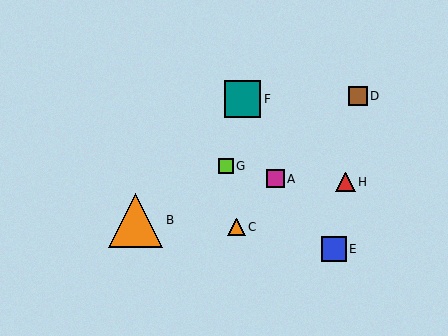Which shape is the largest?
The orange triangle (labeled B) is the largest.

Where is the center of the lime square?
The center of the lime square is at (226, 166).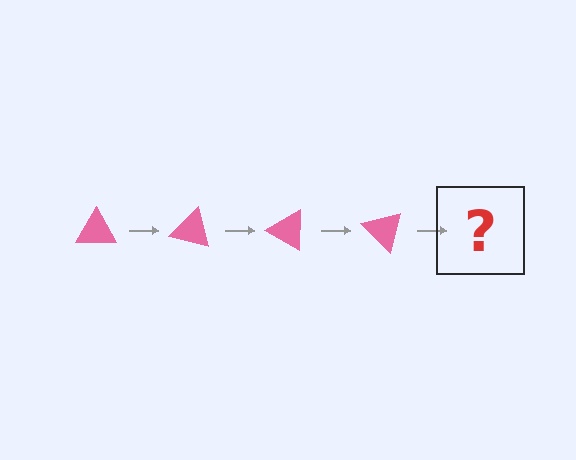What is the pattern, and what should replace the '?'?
The pattern is that the triangle rotates 15 degrees each step. The '?' should be a pink triangle rotated 60 degrees.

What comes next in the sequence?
The next element should be a pink triangle rotated 60 degrees.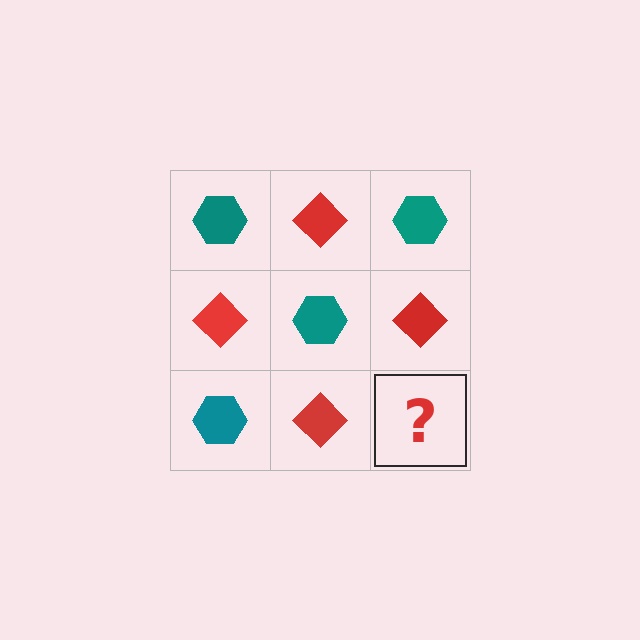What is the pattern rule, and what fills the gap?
The rule is that it alternates teal hexagon and red diamond in a checkerboard pattern. The gap should be filled with a teal hexagon.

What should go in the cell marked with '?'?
The missing cell should contain a teal hexagon.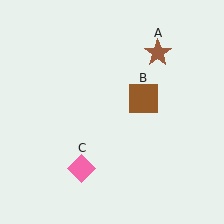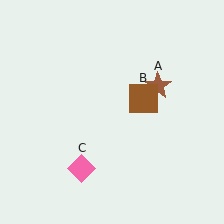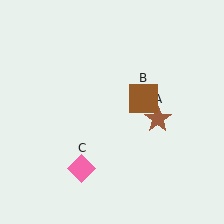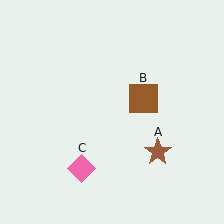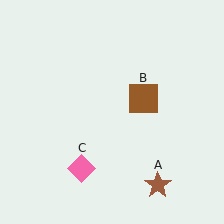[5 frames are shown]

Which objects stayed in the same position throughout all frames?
Brown square (object B) and pink diamond (object C) remained stationary.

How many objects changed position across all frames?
1 object changed position: brown star (object A).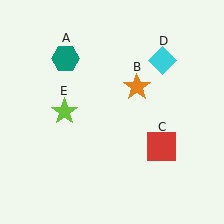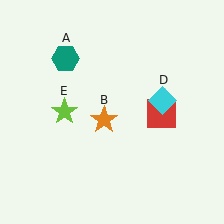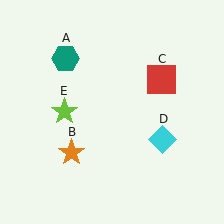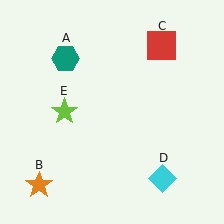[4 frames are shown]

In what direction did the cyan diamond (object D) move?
The cyan diamond (object D) moved down.